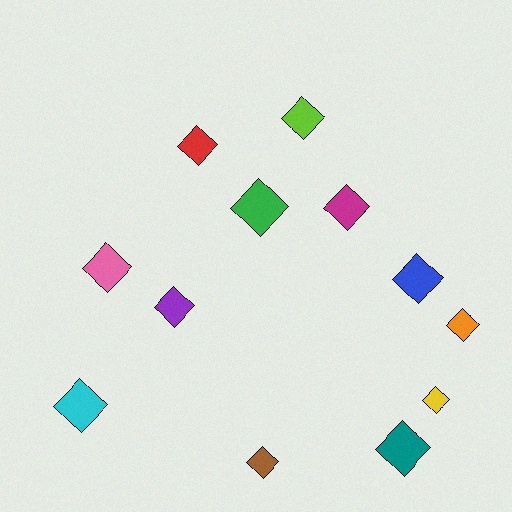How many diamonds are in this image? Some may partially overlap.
There are 12 diamonds.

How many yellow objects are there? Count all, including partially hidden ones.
There is 1 yellow object.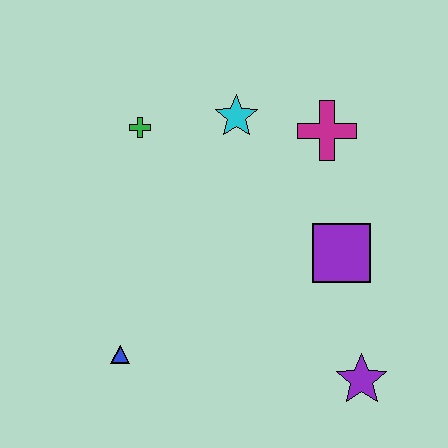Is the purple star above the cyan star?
No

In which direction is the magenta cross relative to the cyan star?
The magenta cross is to the right of the cyan star.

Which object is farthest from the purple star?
The green cross is farthest from the purple star.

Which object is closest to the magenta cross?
The cyan star is closest to the magenta cross.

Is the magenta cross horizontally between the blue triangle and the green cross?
No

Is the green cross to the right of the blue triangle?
Yes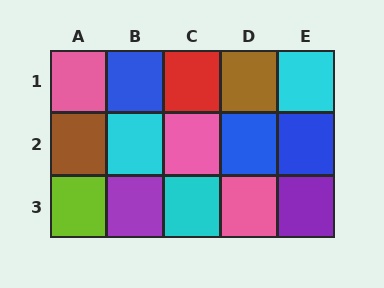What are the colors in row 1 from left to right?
Pink, blue, red, brown, cyan.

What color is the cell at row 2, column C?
Pink.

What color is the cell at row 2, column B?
Cyan.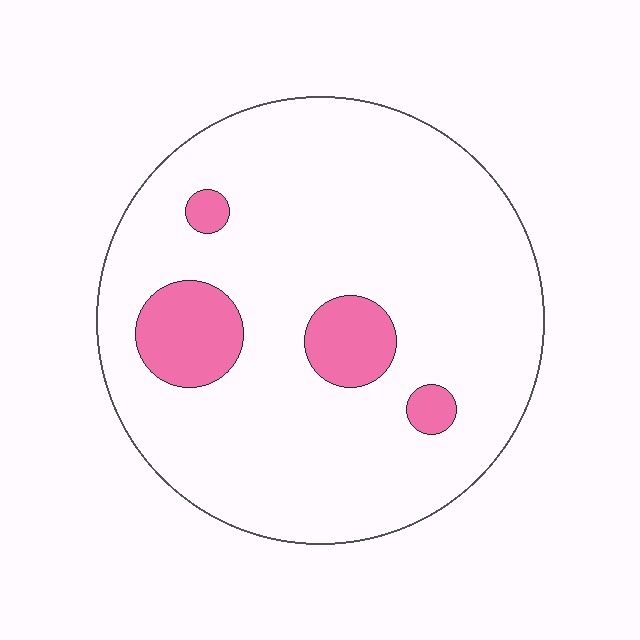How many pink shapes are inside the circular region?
4.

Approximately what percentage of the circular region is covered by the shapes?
Approximately 10%.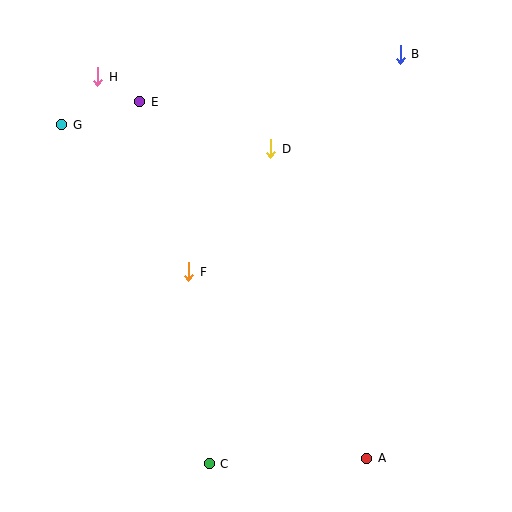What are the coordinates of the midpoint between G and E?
The midpoint between G and E is at (101, 113).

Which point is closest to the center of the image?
Point F at (189, 272) is closest to the center.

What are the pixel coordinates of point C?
Point C is at (209, 464).